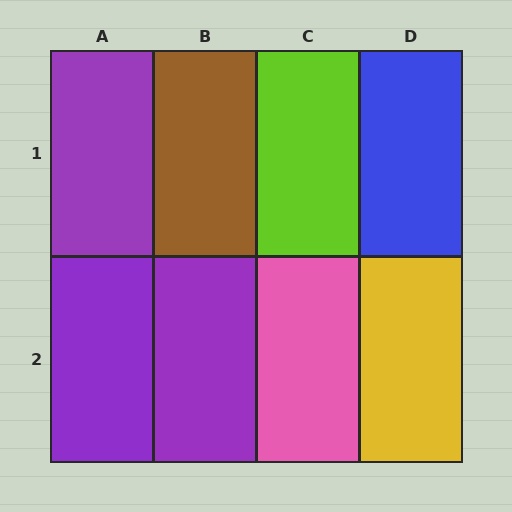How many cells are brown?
1 cell is brown.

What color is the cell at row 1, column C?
Lime.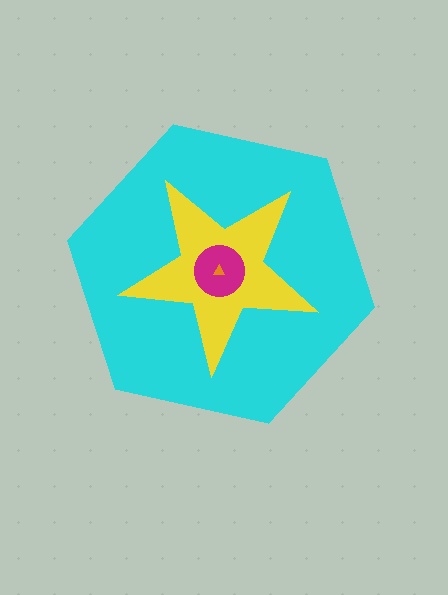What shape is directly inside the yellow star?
The magenta circle.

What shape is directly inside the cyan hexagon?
The yellow star.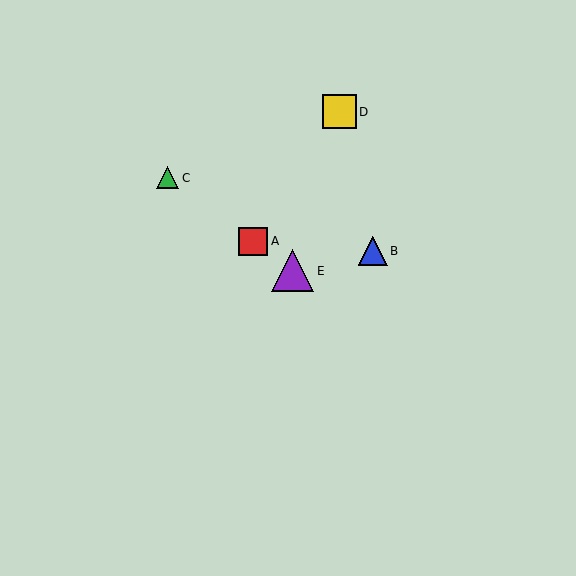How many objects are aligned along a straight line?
3 objects (A, C, E) are aligned along a straight line.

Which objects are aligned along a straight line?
Objects A, C, E are aligned along a straight line.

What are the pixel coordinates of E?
Object E is at (293, 271).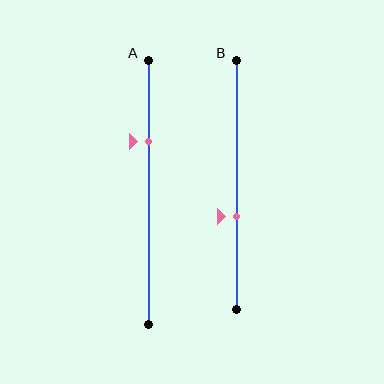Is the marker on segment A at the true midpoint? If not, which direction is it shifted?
No, the marker on segment A is shifted upward by about 19% of the segment length.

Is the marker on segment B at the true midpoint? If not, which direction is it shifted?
No, the marker on segment B is shifted downward by about 13% of the segment length.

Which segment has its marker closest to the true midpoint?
Segment B has its marker closest to the true midpoint.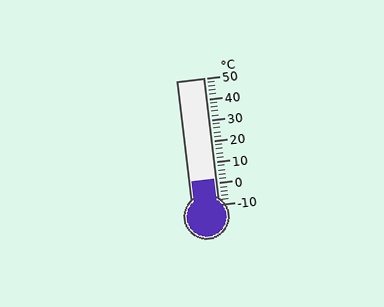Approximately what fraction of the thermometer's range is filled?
The thermometer is filled to approximately 20% of its range.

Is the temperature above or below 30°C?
The temperature is below 30°C.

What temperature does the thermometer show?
The thermometer shows approximately 2°C.